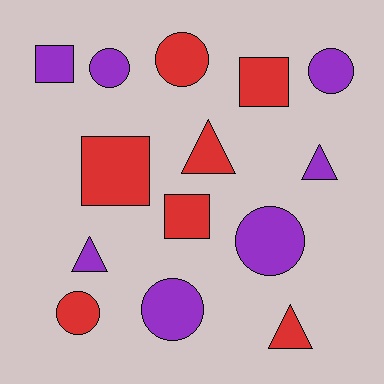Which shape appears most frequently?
Circle, with 6 objects.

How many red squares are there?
There are 3 red squares.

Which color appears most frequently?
Purple, with 7 objects.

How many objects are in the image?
There are 14 objects.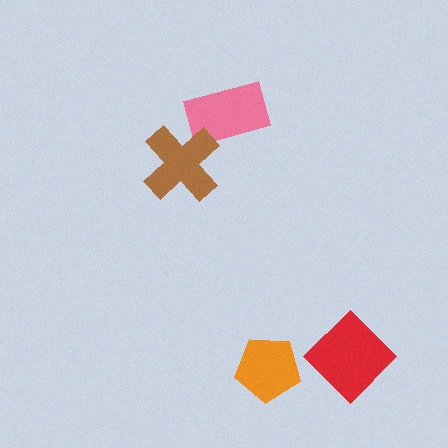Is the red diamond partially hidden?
No, no other shape covers it.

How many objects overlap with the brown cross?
1 object overlaps with the brown cross.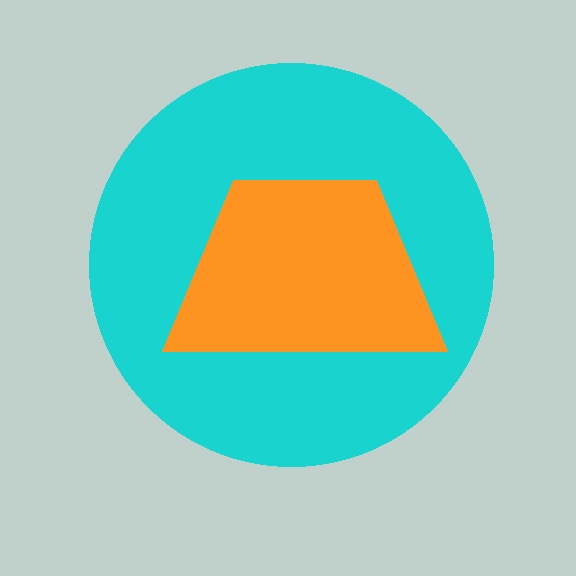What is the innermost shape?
The orange trapezoid.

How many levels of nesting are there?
2.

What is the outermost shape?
The cyan circle.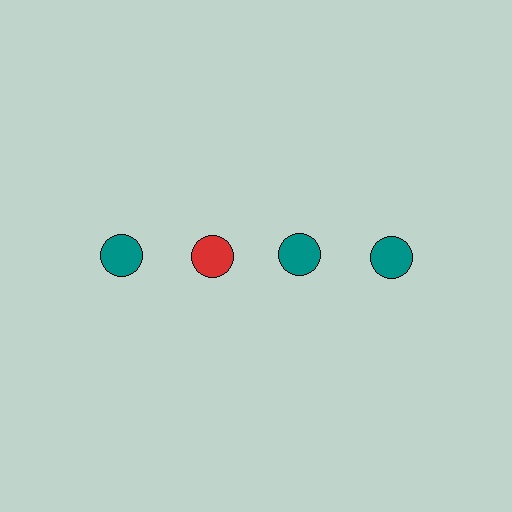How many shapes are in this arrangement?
There are 4 shapes arranged in a grid pattern.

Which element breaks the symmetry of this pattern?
The red circle in the top row, second from left column breaks the symmetry. All other shapes are teal circles.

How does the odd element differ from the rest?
It has a different color: red instead of teal.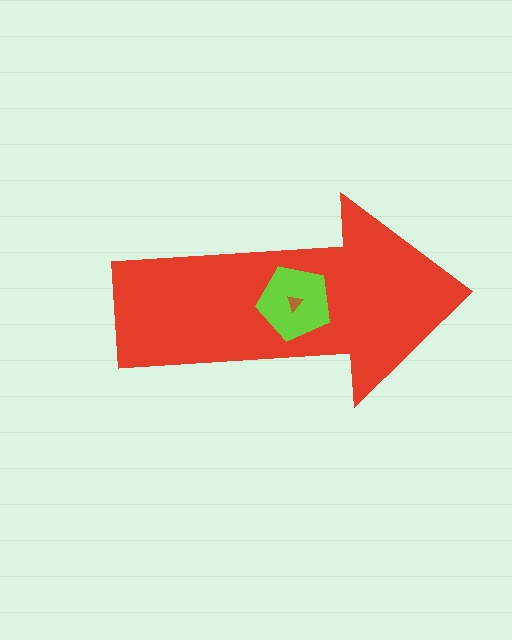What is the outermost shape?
The red arrow.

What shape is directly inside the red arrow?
The lime pentagon.